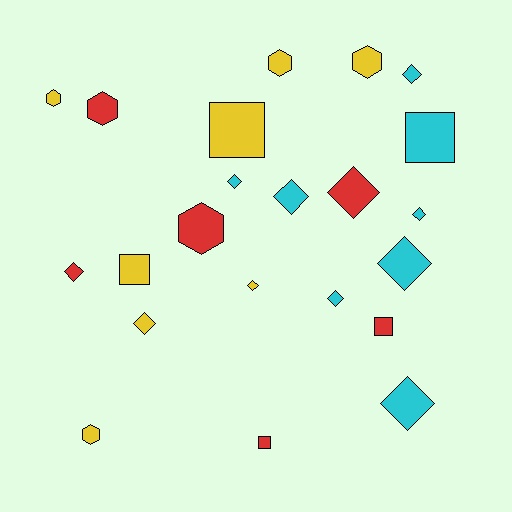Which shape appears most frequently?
Diamond, with 11 objects.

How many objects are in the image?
There are 22 objects.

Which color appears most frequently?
Yellow, with 8 objects.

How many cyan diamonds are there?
There are 7 cyan diamonds.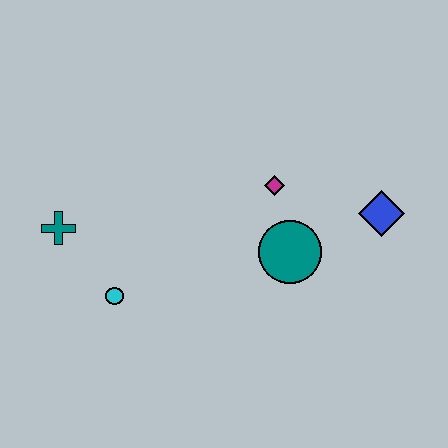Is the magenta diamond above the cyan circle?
Yes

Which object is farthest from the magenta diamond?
The teal cross is farthest from the magenta diamond.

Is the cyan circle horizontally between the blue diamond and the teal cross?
Yes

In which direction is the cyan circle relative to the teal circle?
The cyan circle is to the left of the teal circle.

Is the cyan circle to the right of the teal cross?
Yes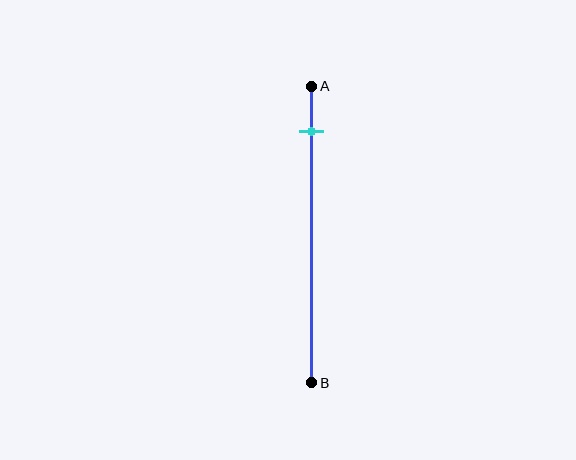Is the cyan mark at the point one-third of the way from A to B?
No, the mark is at about 15% from A, not at the 33% one-third point.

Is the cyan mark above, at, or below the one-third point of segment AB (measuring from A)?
The cyan mark is above the one-third point of segment AB.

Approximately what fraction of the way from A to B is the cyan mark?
The cyan mark is approximately 15% of the way from A to B.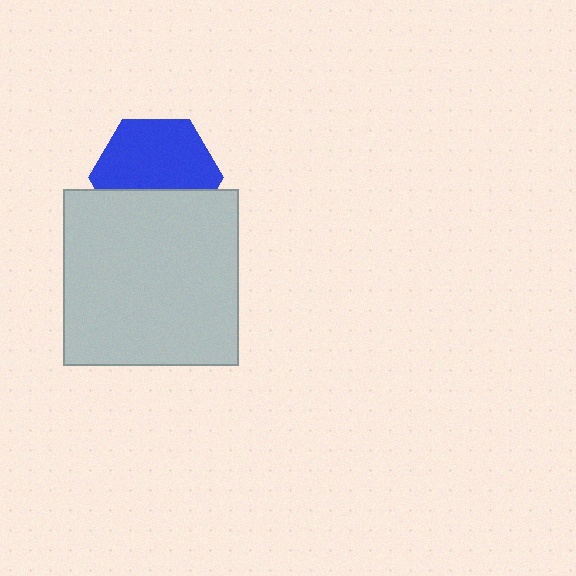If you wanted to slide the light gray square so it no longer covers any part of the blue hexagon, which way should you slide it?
Slide it down — that is the most direct way to separate the two shapes.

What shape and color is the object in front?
The object in front is a light gray square.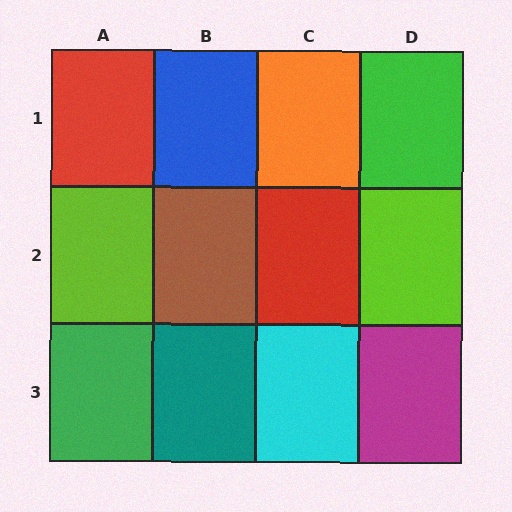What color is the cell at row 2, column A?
Lime.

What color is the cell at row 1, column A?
Red.